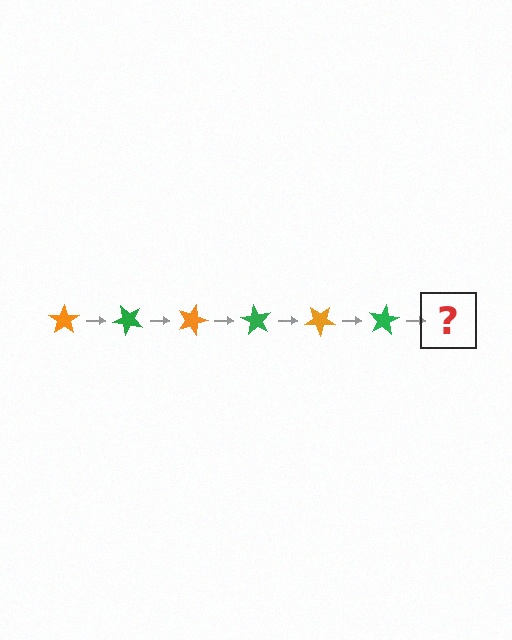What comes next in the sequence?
The next element should be an orange star, rotated 270 degrees from the start.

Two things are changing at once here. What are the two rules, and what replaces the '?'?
The two rules are that it rotates 45 degrees each step and the color cycles through orange and green. The '?' should be an orange star, rotated 270 degrees from the start.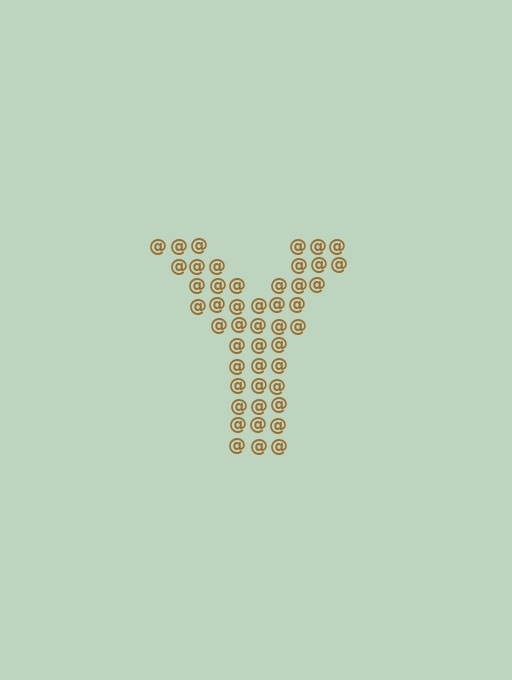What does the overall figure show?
The overall figure shows the letter Y.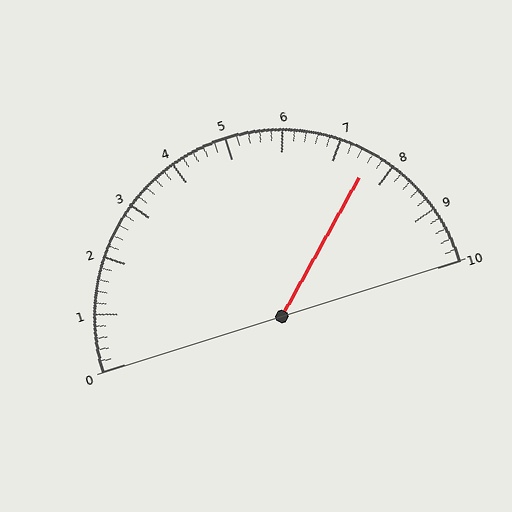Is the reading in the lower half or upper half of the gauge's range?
The reading is in the upper half of the range (0 to 10).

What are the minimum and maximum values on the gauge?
The gauge ranges from 0 to 10.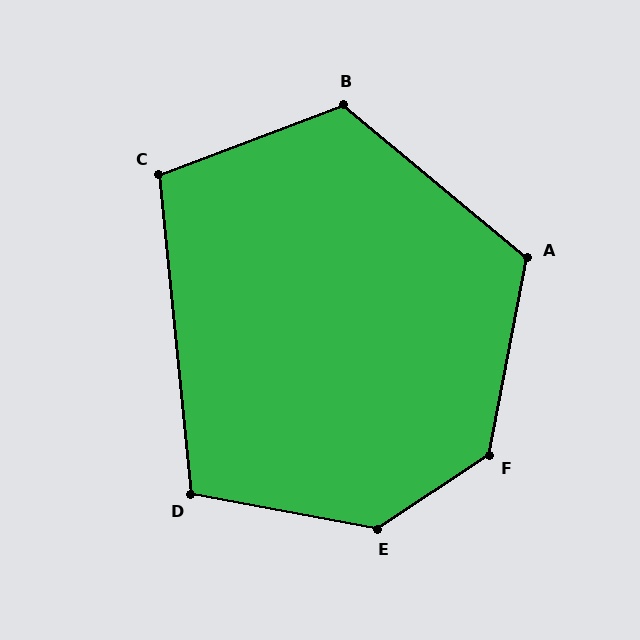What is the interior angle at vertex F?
Approximately 134 degrees (obtuse).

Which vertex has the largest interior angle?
E, at approximately 136 degrees.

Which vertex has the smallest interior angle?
C, at approximately 105 degrees.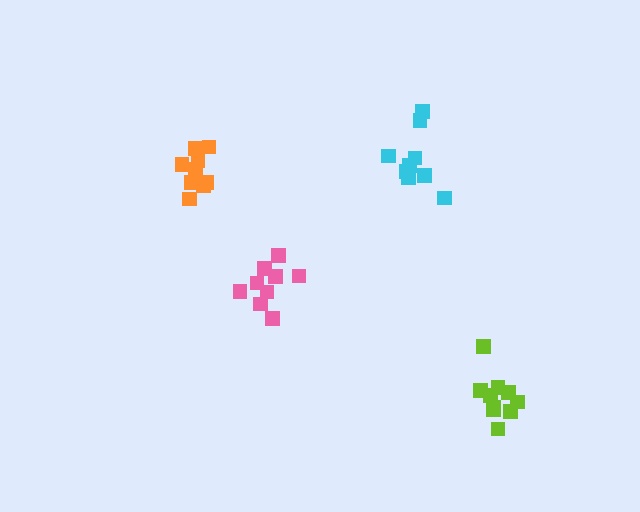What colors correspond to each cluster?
The clusters are colored: orange, pink, lime, cyan.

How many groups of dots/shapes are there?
There are 4 groups.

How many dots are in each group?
Group 1: 9 dots, Group 2: 9 dots, Group 3: 10 dots, Group 4: 9 dots (37 total).